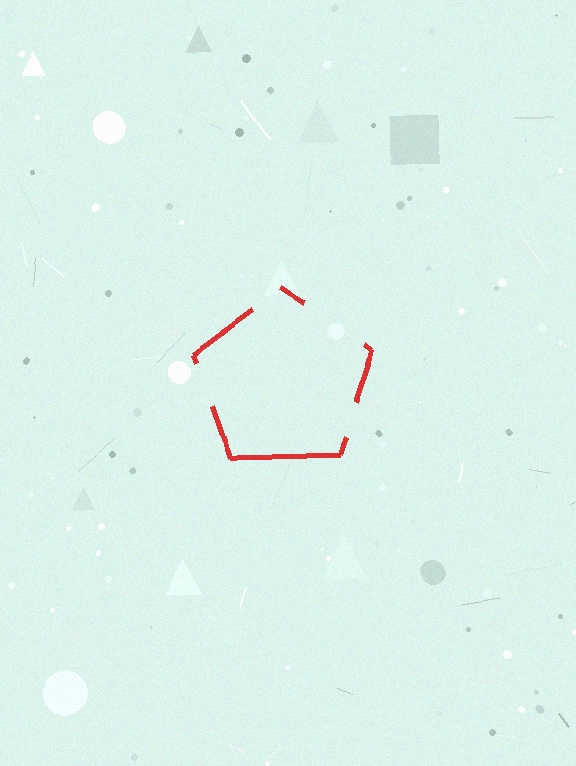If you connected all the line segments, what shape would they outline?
They would outline a pentagon.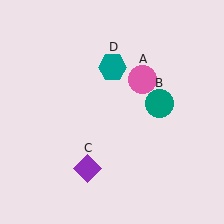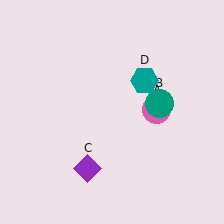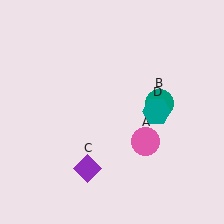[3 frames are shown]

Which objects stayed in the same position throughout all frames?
Teal circle (object B) and purple diamond (object C) remained stationary.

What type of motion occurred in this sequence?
The pink circle (object A), teal hexagon (object D) rotated clockwise around the center of the scene.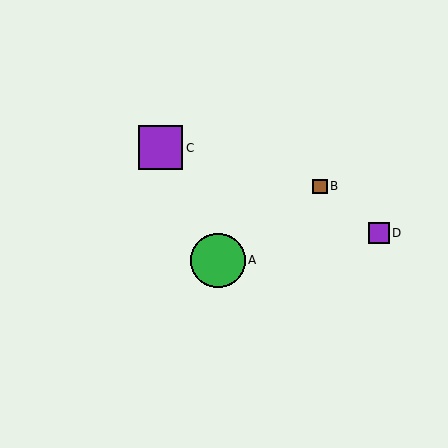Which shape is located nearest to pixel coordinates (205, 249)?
The green circle (labeled A) at (218, 260) is nearest to that location.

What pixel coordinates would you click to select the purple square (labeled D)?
Click at (379, 233) to select the purple square D.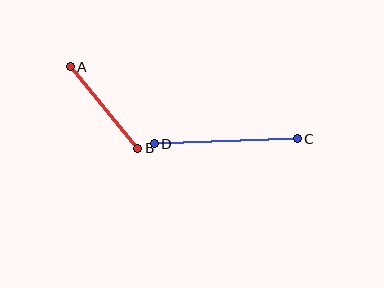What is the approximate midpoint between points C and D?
The midpoint is at approximately (226, 141) pixels.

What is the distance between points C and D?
The distance is approximately 143 pixels.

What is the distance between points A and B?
The distance is approximately 106 pixels.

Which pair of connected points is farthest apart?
Points C and D are farthest apart.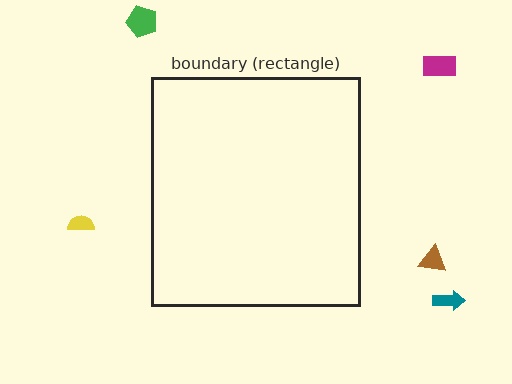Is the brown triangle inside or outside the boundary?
Outside.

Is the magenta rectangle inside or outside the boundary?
Outside.